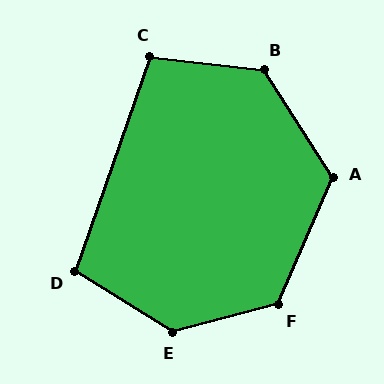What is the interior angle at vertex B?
Approximately 129 degrees (obtuse).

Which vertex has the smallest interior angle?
C, at approximately 103 degrees.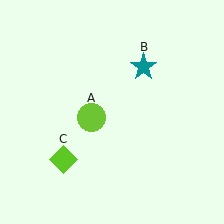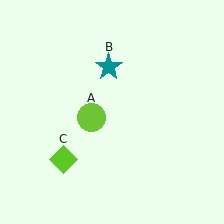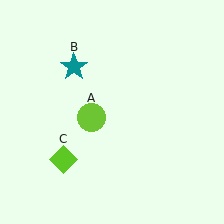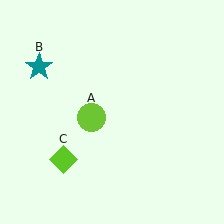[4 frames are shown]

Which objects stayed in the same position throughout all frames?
Lime circle (object A) and lime diamond (object C) remained stationary.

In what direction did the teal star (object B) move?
The teal star (object B) moved left.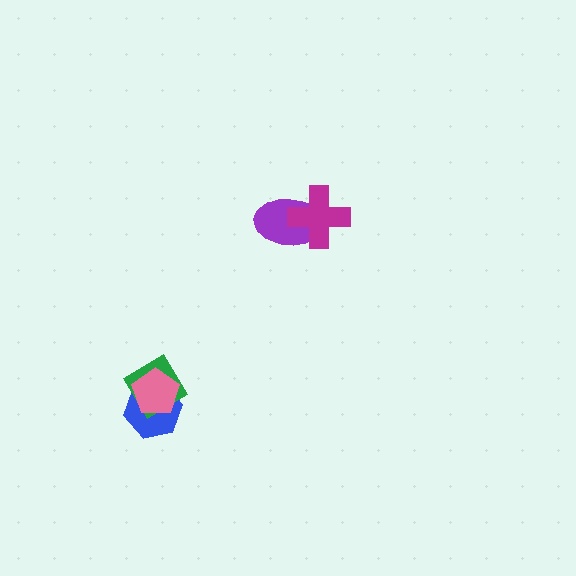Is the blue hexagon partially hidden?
Yes, it is partially covered by another shape.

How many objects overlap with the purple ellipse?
1 object overlaps with the purple ellipse.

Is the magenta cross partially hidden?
No, no other shape covers it.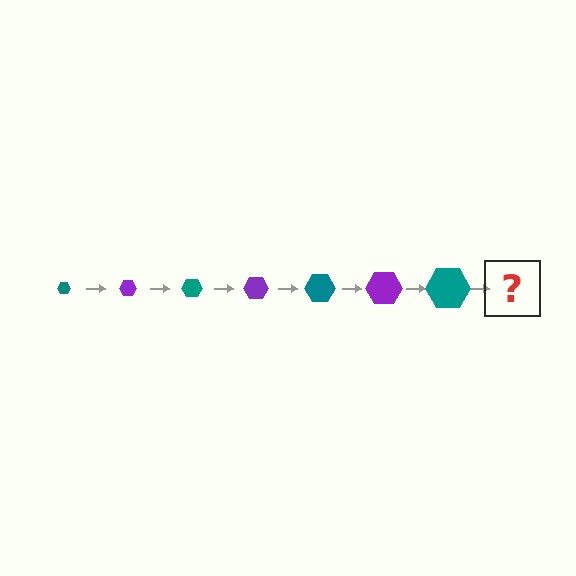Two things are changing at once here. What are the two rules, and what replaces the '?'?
The two rules are that the hexagon grows larger each step and the color cycles through teal and purple. The '?' should be a purple hexagon, larger than the previous one.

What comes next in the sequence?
The next element should be a purple hexagon, larger than the previous one.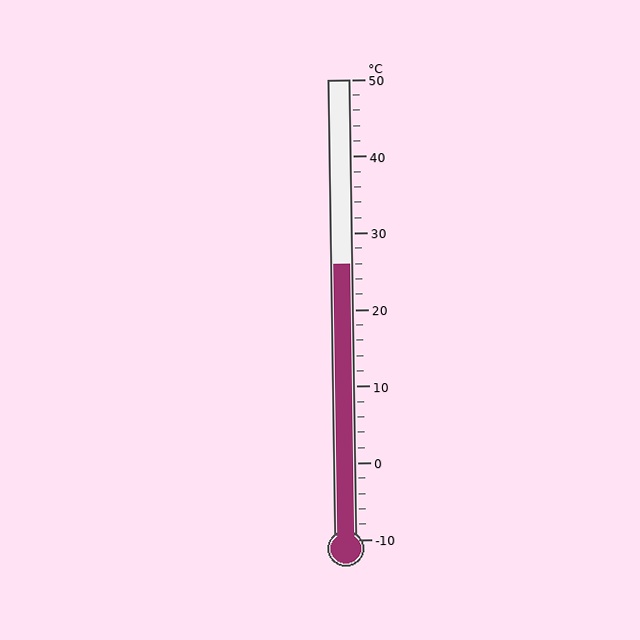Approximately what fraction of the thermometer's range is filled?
The thermometer is filled to approximately 60% of its range.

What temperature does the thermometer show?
The thermometer shows approximately 26°C.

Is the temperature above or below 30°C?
The temperature is below 30°C.